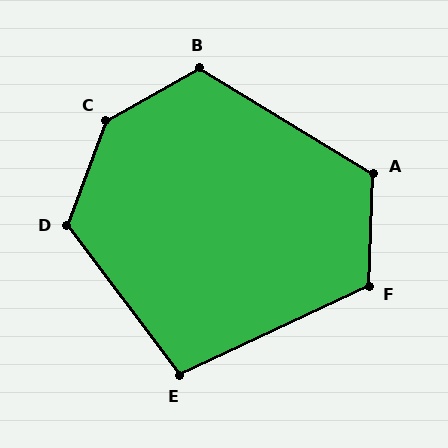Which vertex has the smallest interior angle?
E, at approximately 102 degrees.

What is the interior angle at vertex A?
Approximately 119 degrees (obtuse).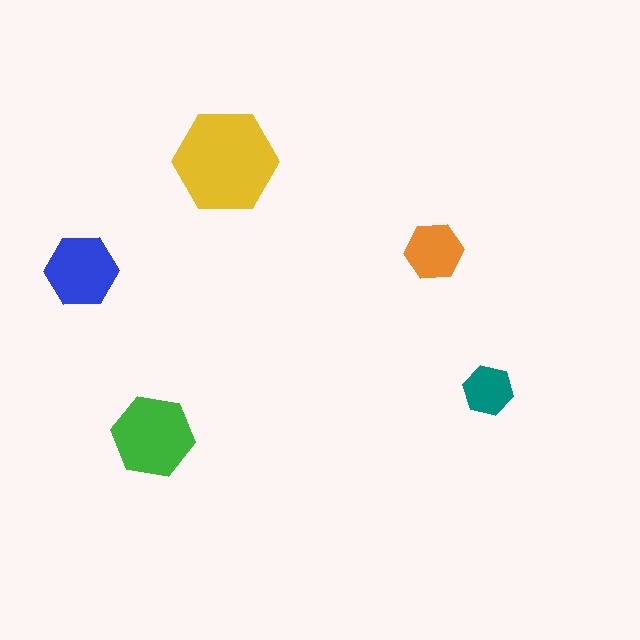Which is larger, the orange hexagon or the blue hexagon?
The blue one.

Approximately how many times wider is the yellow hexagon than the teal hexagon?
About 2 times wider.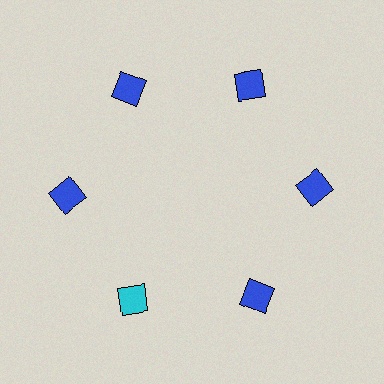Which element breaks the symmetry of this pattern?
The cyan diamond at roughly the 7 o'clock position breaks the symmetry. All other shapes are blue diamonds.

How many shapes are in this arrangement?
There are 6 shapes arranged in a ring pattern.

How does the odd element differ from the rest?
It has a different color: cyan instead of blue.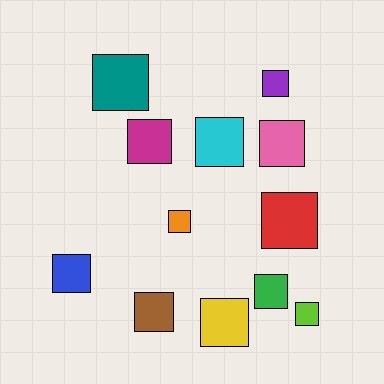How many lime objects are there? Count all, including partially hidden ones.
There is 1 lime object.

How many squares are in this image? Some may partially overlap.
There are 12 squares.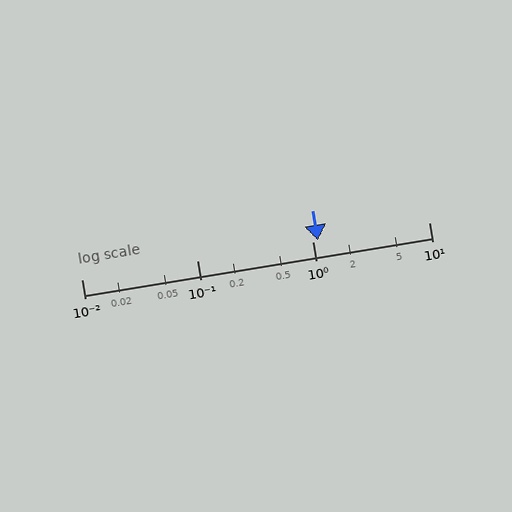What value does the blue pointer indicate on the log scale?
The pointer indicates approximately 1.1.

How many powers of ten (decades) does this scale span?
The scale spans 3 decades, from 0.01 to 10.